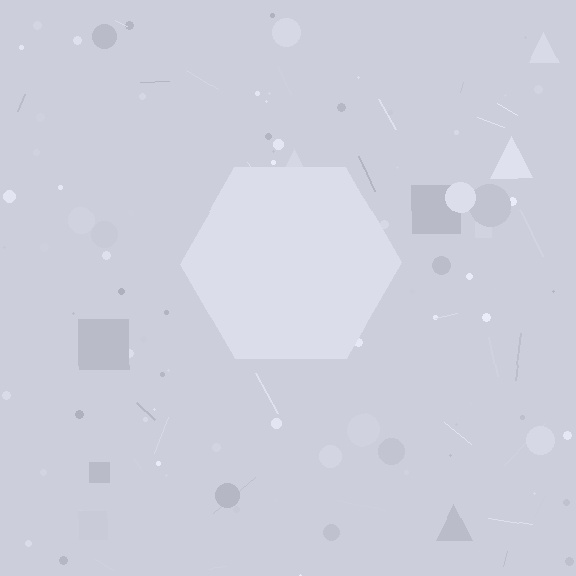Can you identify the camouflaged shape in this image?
The camouflaged shape is a hexagon.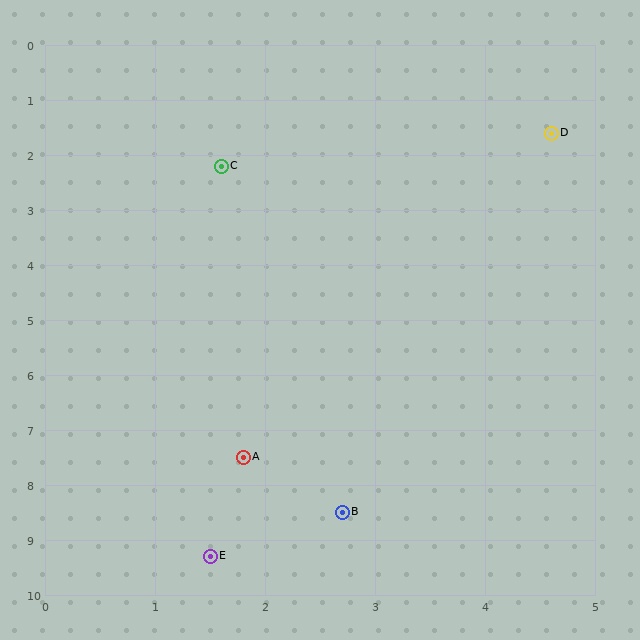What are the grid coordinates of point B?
Point B is at approximately (2.7, 8.5).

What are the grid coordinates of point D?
Point D is at approximately (4.6, 1.6).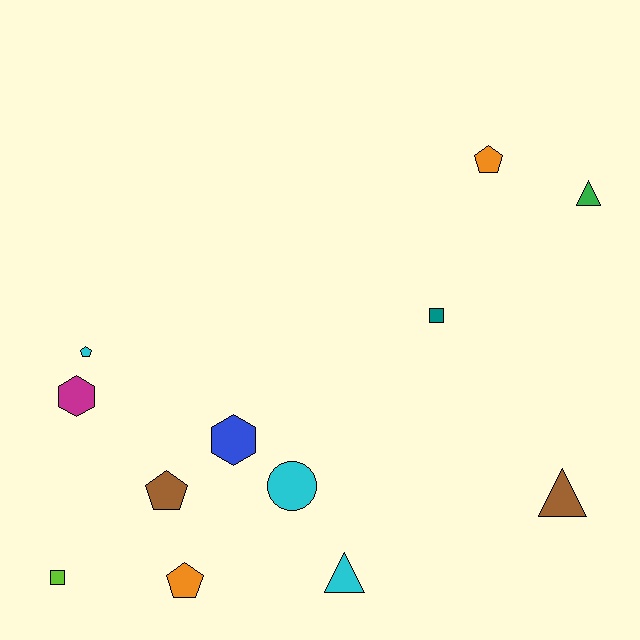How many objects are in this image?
There are 12 objects.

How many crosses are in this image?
There are no crosses.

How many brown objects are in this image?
There are 2 brown objects.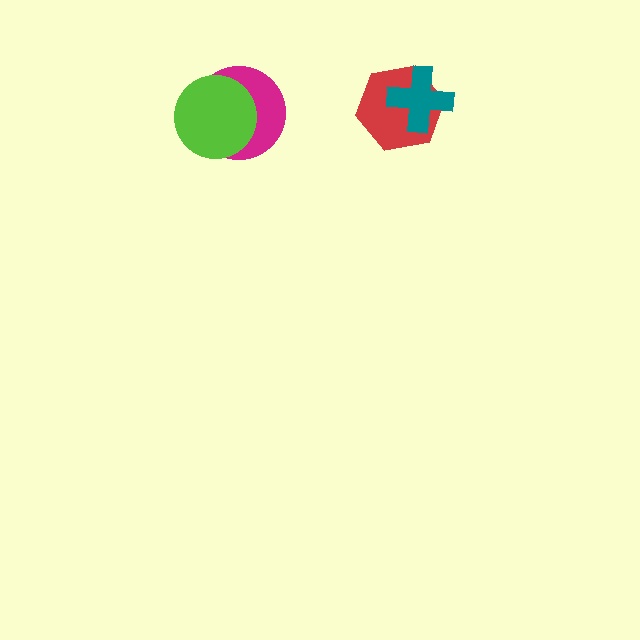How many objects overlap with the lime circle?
1 object overlaps with the lime circle.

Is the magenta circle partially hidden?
Yes, it is partially covered by another shape.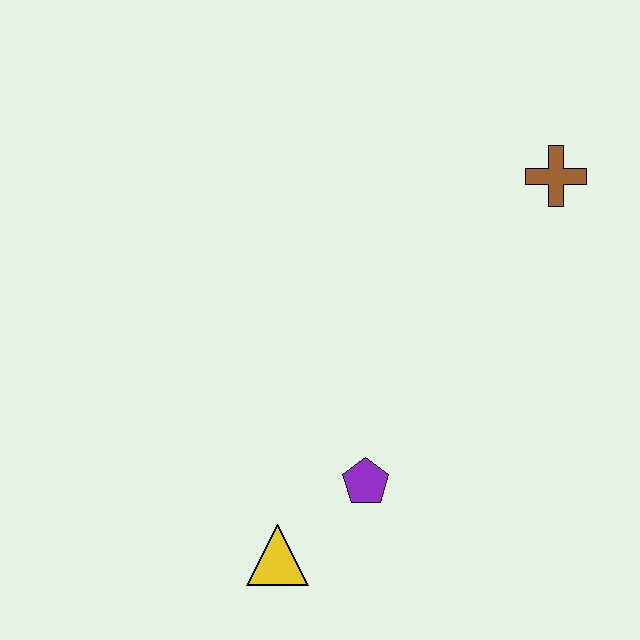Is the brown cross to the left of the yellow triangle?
No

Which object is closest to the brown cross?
The purple pentagon is closest to the brown cross.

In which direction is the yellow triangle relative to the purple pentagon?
The yellow triangle is to the left of the purple pentagon.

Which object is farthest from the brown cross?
The yellow triangle is farthest from the brown cross.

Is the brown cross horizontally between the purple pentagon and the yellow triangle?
No